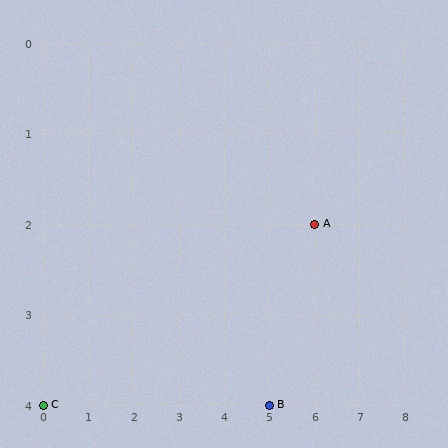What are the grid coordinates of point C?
Point C is at grid coordinates (0, 4).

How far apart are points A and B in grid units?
Points A and B are 1 column and 2 rows apart (about 2.2 grid units diagonally).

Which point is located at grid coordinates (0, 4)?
Point C is at (0, 4).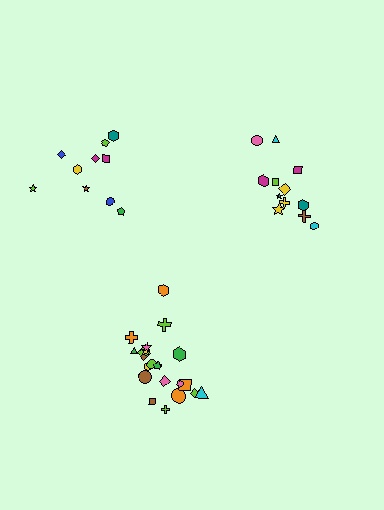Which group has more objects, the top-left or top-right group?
The top-right group.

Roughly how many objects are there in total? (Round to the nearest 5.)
Roughly 45 objects in total.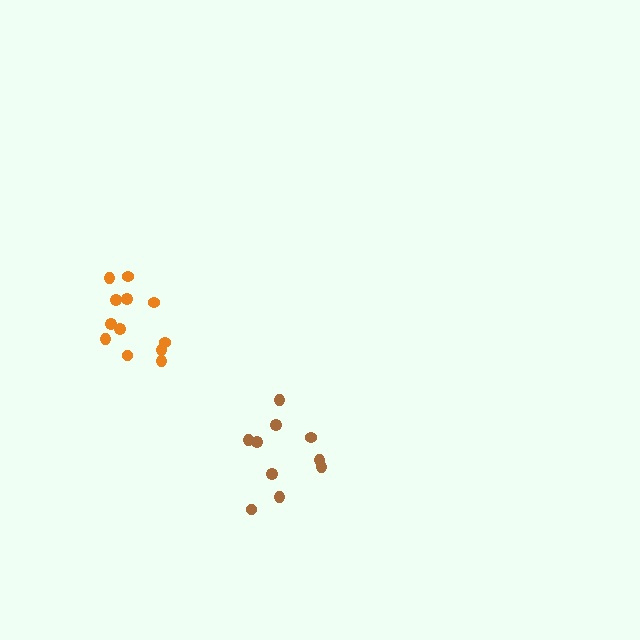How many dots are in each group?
Group 1: 10 dots, Group 2: 12 dots (22 total).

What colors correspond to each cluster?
The clusters are colored: brown, orange.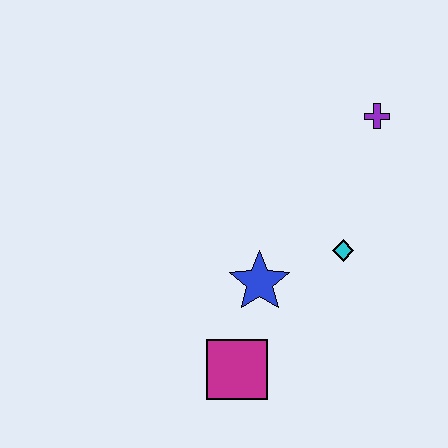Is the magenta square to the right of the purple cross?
No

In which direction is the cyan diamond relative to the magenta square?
The cyan diamond is above the magenta square.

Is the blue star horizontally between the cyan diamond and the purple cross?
No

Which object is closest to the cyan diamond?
The blue star is closest to the cyan diamond.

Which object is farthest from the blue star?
The purple cross is farthest from the blue star.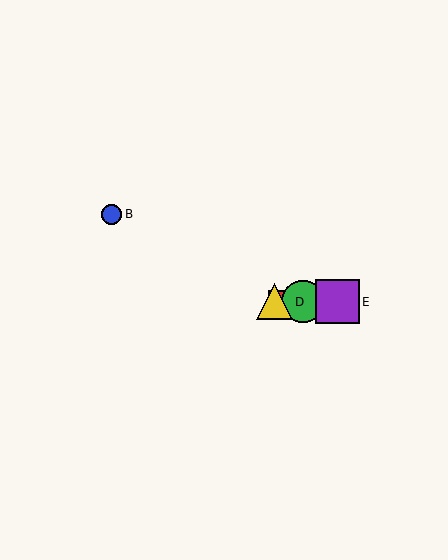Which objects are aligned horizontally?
Objects A, C, D, E are aligned horizontally.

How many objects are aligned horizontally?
4 objects (A, C, D, E) are aligned horizontally.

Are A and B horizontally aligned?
No, A is at y≈302 and B is at y≈214.